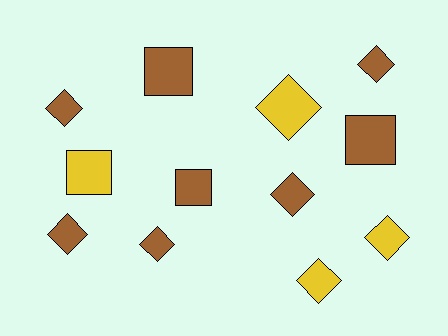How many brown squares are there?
There are 3 brown squares.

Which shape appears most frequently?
Diamond, with 8 objects.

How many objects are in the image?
There are 12 objects.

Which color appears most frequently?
Brown, with 8 objects.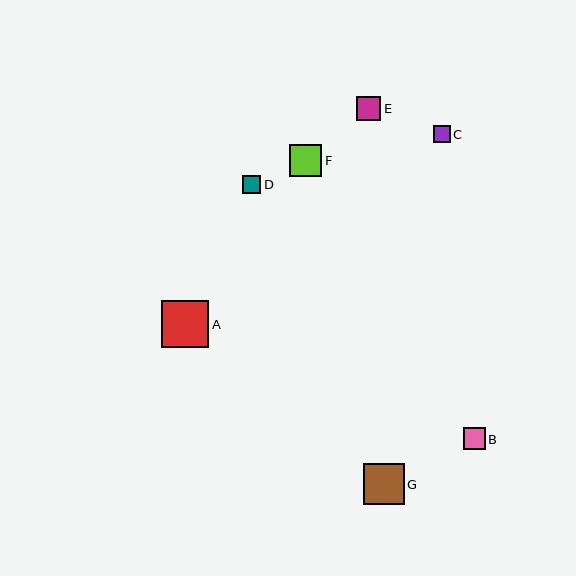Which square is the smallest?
Square C is the smallest with a size of approximately 17 pixels.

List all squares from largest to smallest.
From largest to smallest: A, G, F, E, B, D, C.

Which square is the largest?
Square A is the largest with a size of approximately 47 pixels.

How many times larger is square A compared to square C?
Square A is approximately 2.9 times the size of square C.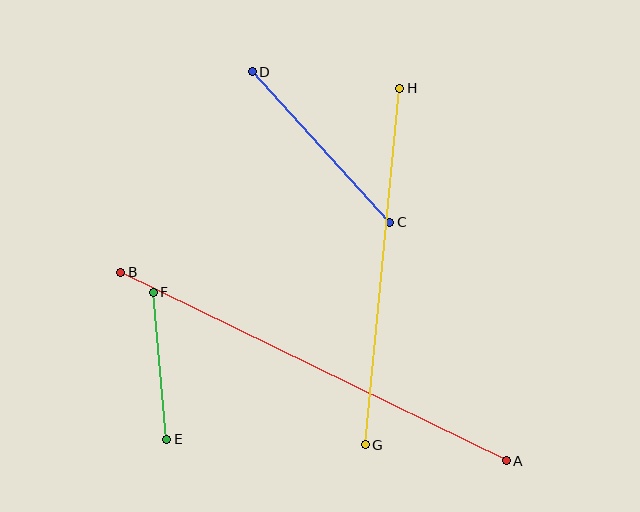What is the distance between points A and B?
The distance is approximately 429 pixels.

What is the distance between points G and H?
The distance is approximately 359 pixels.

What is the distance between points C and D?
The distance is approximately 204 pixels.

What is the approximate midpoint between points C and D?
The midpoint is at approximately (321, 147) pixels.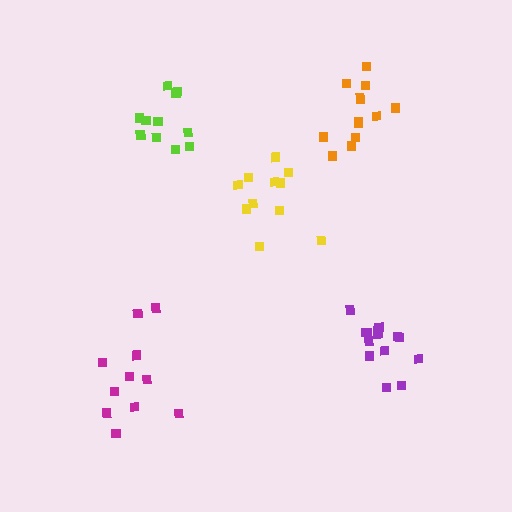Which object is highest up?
The orange cluster is topmost.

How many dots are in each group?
Group 1: 11 dots, Group 2: 11 dots, Group 3: 13 dots, Group 4: 14 dots, Group 5: 11 dots (60 total).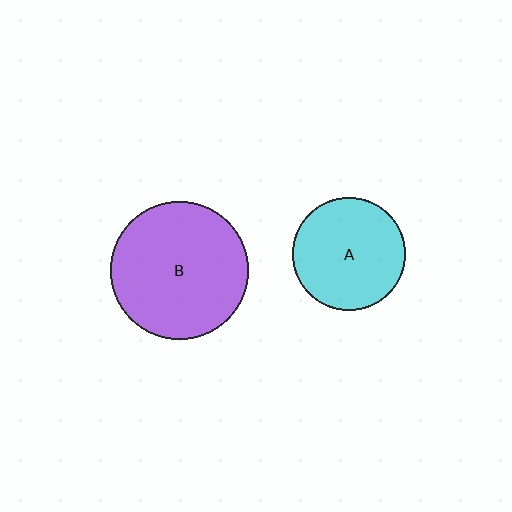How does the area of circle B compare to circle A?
Approximately 1.5 times.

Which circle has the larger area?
Circle B (purple).